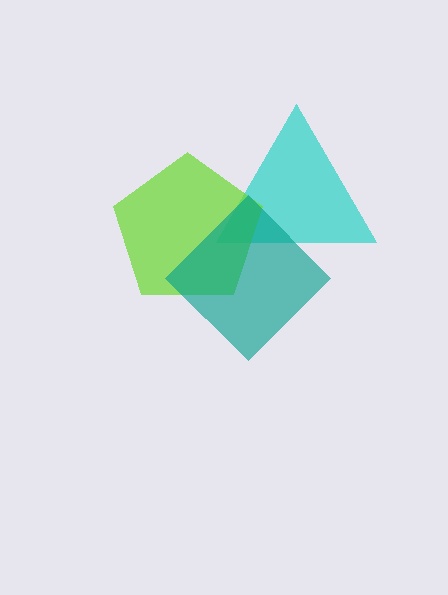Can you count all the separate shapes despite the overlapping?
Yes, there are 3 separate shapes.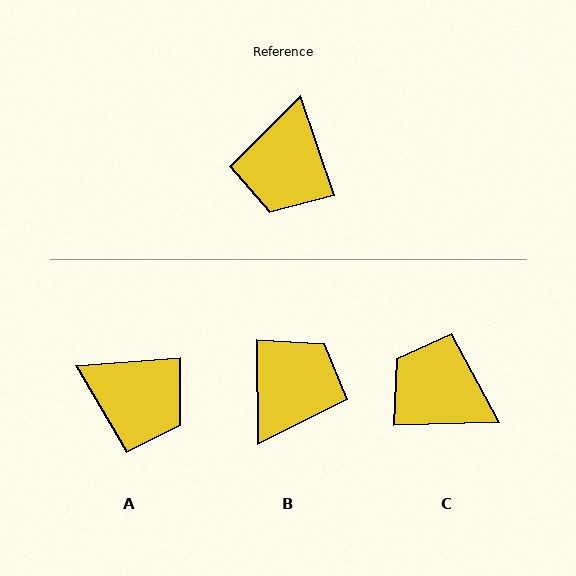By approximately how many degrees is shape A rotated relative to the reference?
Approximately 75 degrees counter-clockwise.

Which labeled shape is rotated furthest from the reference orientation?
B, about 161 degrees away.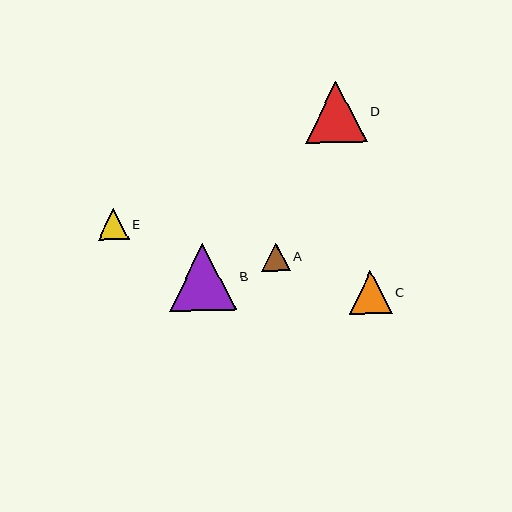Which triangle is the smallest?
Triangle A is the smallest with a size of approximately 29 pixels.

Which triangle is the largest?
Triangle B is the largest with a size of approximately 67 pixels.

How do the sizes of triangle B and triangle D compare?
Triangle B and triangle D are approximately the same size.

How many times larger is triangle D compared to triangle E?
Triangle D is approximately 2.0 times the size of triangle E.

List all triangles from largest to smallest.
From largest to smallest: B, D, C, E, A.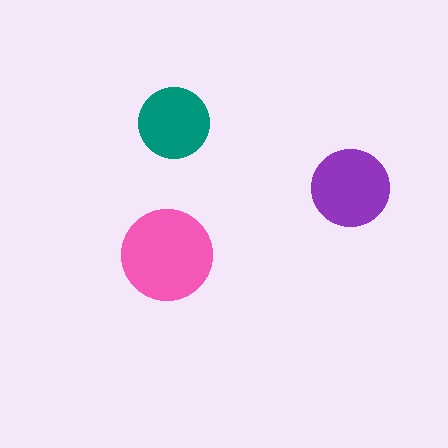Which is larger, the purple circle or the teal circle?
The purple one.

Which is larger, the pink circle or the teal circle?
The pink one.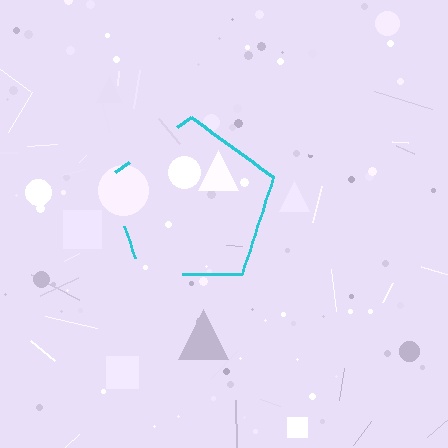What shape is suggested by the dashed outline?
The dashed outline suggests a pentagon.